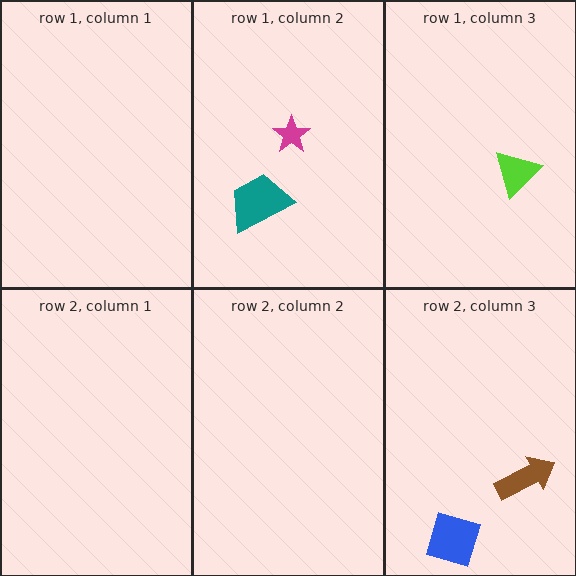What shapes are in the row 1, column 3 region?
The lime triangle.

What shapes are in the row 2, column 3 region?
The brown arrow, the blue square.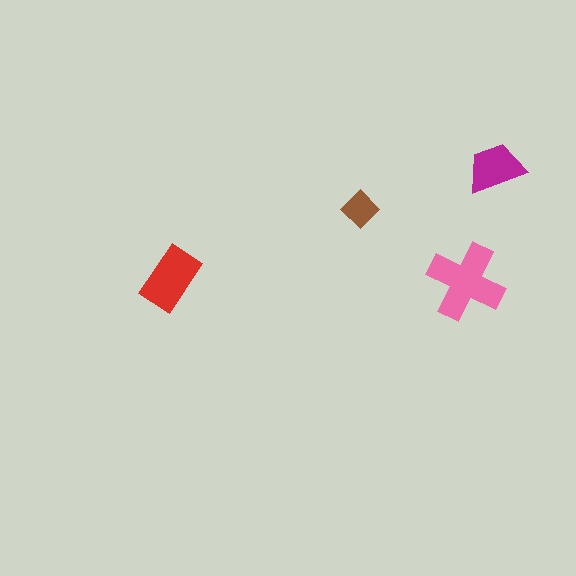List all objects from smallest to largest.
The brown diamond, the magenta trapezoid, the red rectangle, the pink cross.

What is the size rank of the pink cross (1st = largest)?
1st.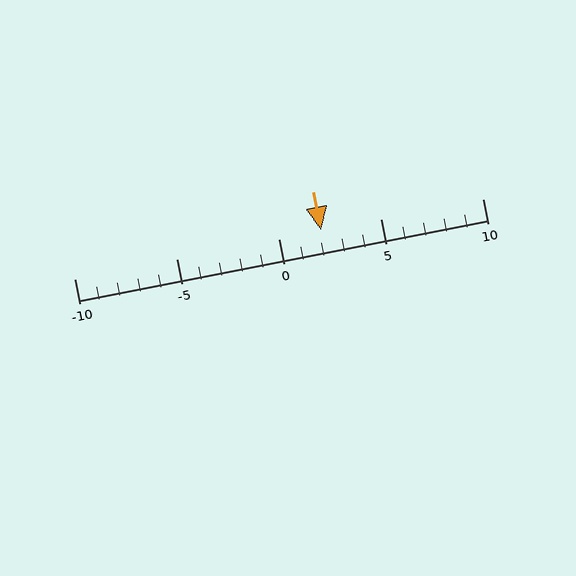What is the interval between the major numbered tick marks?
The major tick marks are spaced 5 units apart.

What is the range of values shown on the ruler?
The ruler shows values from -10 to 10.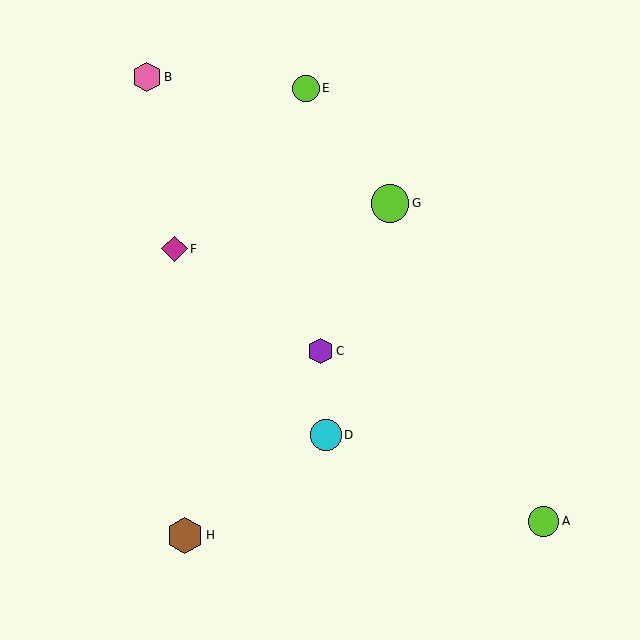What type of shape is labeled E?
Shape E is a lime circle.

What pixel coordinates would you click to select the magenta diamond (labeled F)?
Click at (174, 249) to select the magenta diamond F.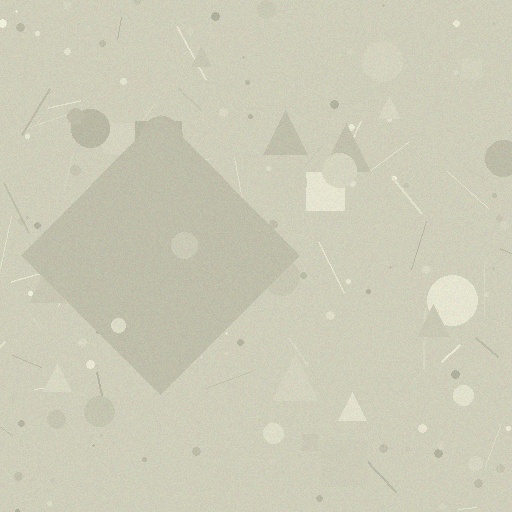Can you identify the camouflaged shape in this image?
The camouflaged shape is a diamond.